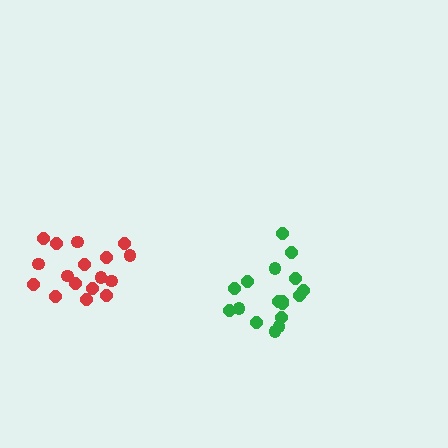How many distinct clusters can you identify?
There are 2 distinct clusters.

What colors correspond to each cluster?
The clusters are colored: red, green.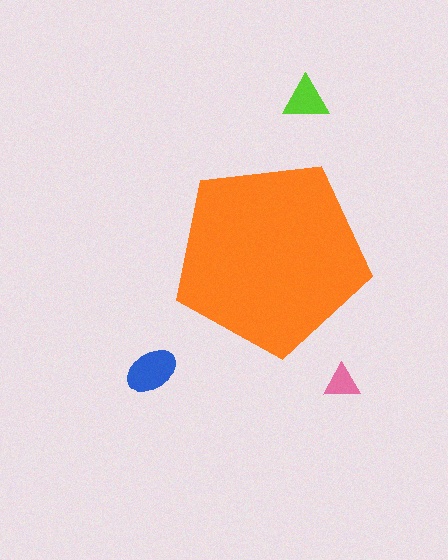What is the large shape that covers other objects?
An orange pentagon.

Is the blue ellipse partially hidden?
No, the blue ellipse is fully visible.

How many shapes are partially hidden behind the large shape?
0 shapes are partially hidden.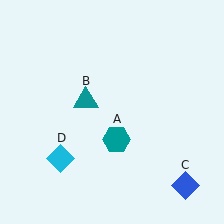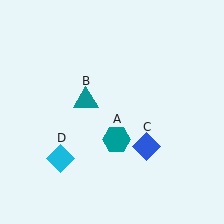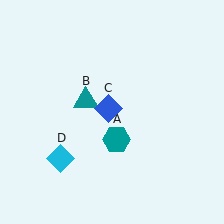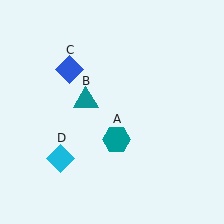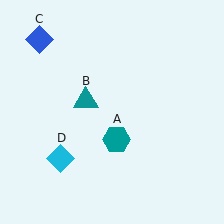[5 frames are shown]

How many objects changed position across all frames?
1 object changed position: blue diamond (object C).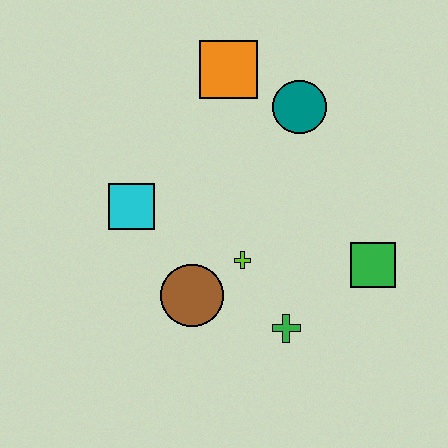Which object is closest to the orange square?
The teal circle is closest to the orange square.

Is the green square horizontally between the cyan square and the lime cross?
No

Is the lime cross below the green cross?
No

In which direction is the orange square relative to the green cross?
The orange square is above the green cross.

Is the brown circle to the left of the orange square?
Yes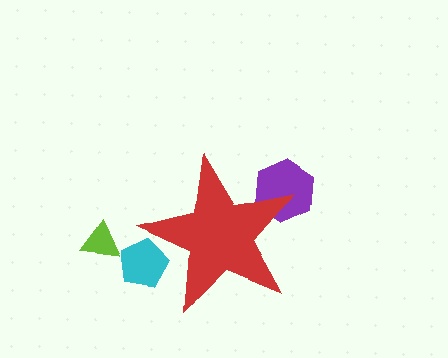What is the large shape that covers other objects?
A red star.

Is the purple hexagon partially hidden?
Yes, the purple hexagon is partially hidden behind the red star.